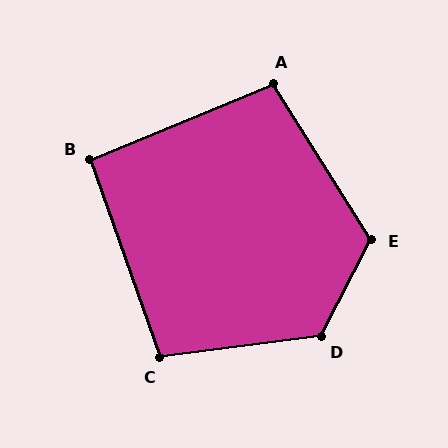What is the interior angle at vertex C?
Approximately 102 degrees (obtuse).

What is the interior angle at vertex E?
Approximately 120 degrees (obtuse).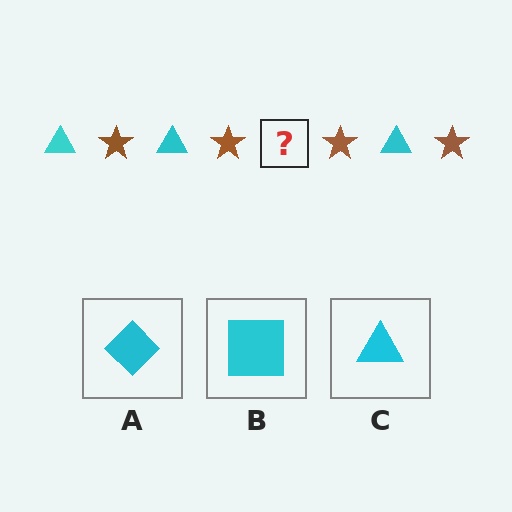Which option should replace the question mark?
Option C.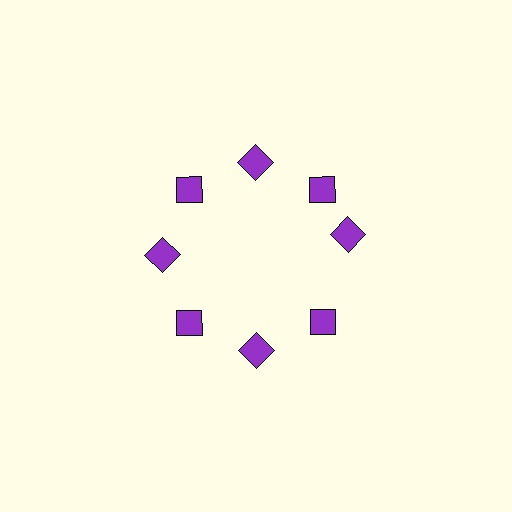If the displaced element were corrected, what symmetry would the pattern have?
It would have 8-fold rotational symmetry — the pattern would map onto itself every 45 degrees.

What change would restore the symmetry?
The symmetry would be restored by rotating it back into even spacing with its neighbors so that all 8 squares sit at equal angles and equal distance from the center.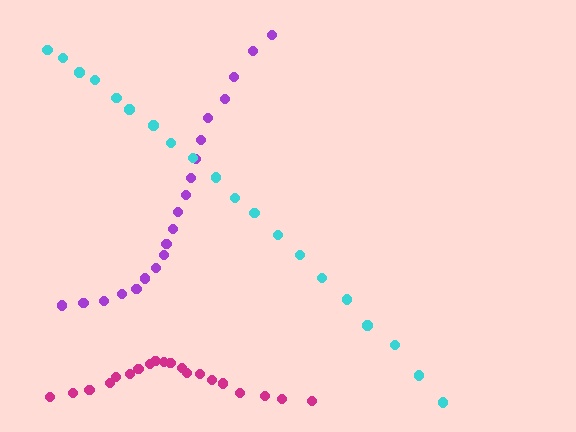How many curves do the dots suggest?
There are 3 distinct paths.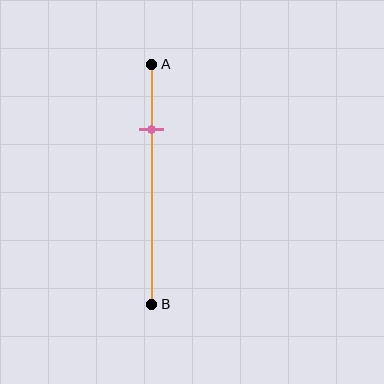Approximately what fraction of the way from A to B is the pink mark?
The pink mark is approximately 25% of the way from A to B.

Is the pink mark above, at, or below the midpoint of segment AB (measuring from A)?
The pink mark is above the midpoint of segment AB.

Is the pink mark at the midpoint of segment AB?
No, the mark is at about 25% from A, not at the 50% midpoint.